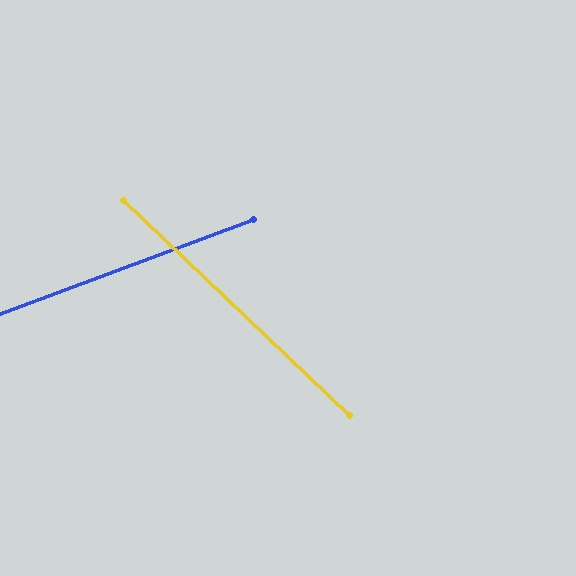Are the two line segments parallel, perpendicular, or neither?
Neither parallel nor perpendicular — they differ by about 64°.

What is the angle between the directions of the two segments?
Approximately 64 degrees.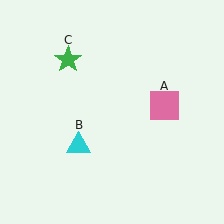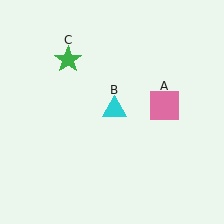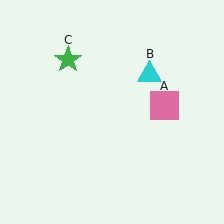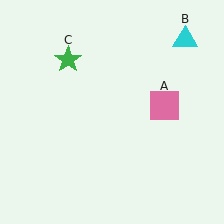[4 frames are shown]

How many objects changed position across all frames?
1 object changed position: cyan triangle (object B).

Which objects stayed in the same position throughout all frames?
Pink square (object A) and green star (object C) remained stationary.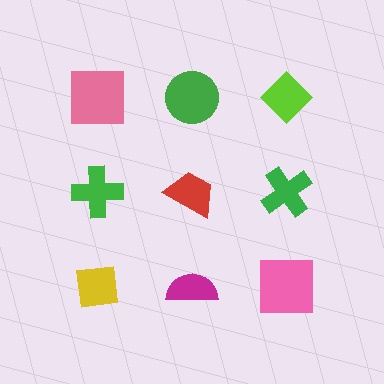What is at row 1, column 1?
A pink square.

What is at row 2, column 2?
A red trapezoid.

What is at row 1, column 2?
A green circle.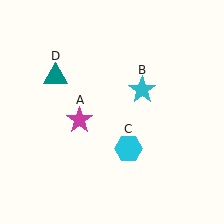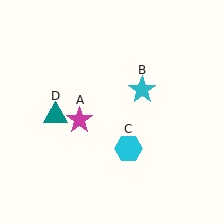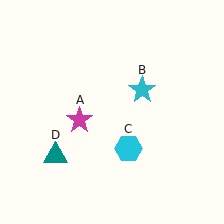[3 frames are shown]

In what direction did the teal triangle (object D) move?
The teal triangle (object D) moved down.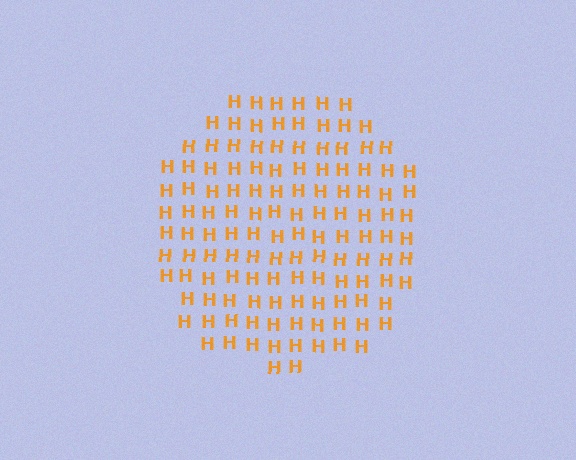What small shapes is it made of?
It is made of small letter H's.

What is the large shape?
The large shape is a circle.